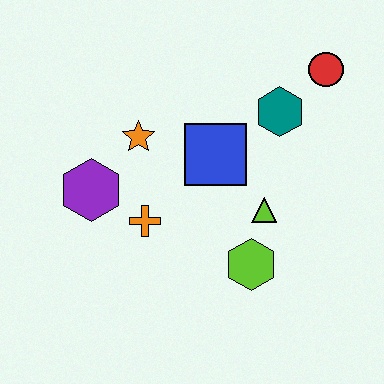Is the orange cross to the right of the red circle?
No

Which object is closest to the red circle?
The teal hexagon is closest to the red circle.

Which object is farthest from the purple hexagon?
The red circle is farthest from the purple hexagon.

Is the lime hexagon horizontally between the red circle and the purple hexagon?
Yes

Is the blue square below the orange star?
Yes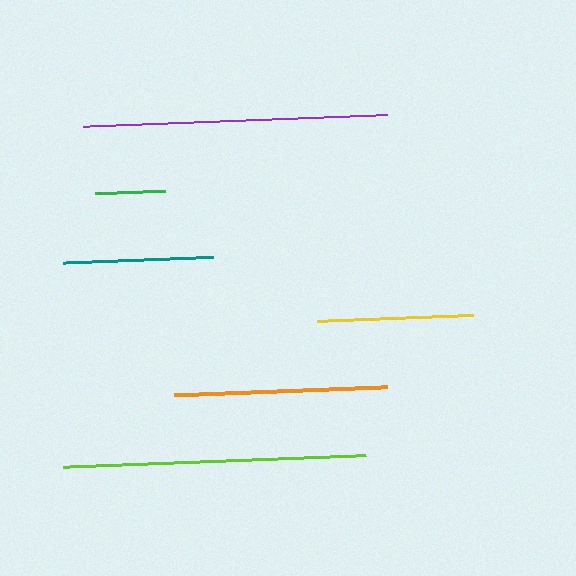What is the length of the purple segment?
The purple segment is approximately 305 pixels long.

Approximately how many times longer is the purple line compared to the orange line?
The purple line is approximately 1.4 times the length of the orange line.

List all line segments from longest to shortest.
From longest to shortest: purple, lime, orange, yellow, teal, green.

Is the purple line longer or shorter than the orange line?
The purple line is longer than the orange line.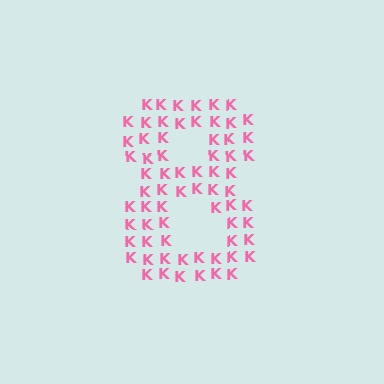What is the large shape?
The large shape is the digit 8.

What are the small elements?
The small elements are letter K's.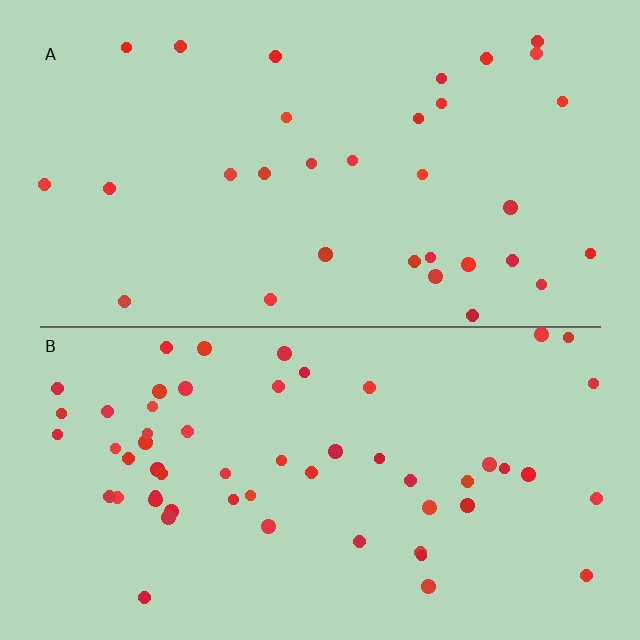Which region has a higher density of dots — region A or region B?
B (the bottom).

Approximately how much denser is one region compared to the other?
Approximately 1.8× — region B over region A.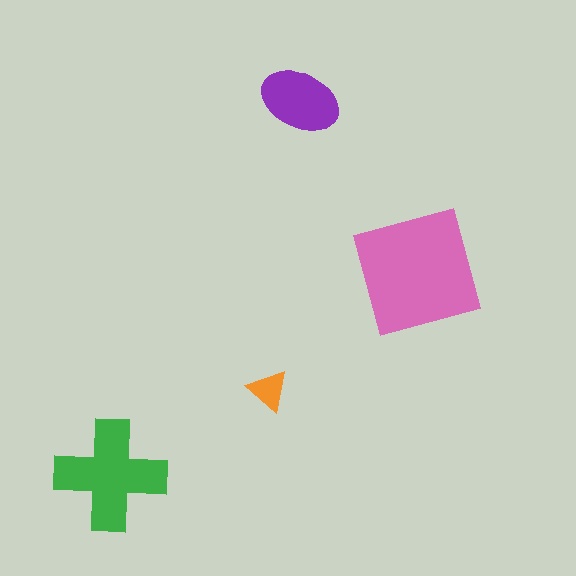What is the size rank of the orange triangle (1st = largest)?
4th.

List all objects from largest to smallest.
The pink square, the green cross, the purple ellipse, the orange triangle.